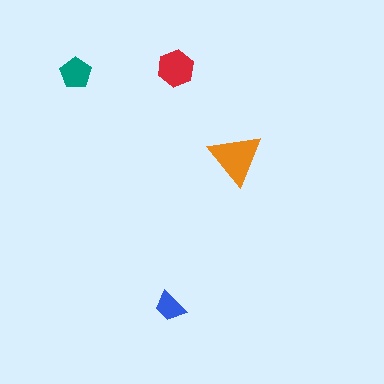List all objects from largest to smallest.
The orange triangle, the red hexagon, the teal pentagon, the blue trapezoid.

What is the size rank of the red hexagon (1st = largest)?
2nd.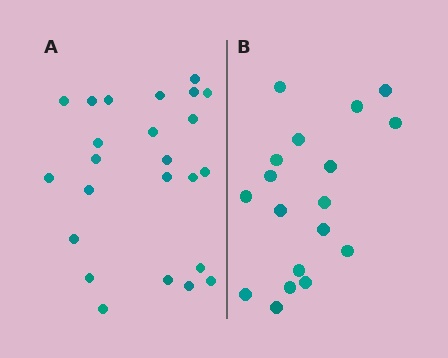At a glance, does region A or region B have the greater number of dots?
Region A (the left region) has more dots.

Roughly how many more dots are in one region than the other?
Region A has about 6 more dots than region B.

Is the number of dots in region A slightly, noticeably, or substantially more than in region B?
Region A has noticeably more, but not dramatically so. The ratio is roughly 1.3 to 1.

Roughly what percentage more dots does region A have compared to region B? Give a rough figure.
About 35% more.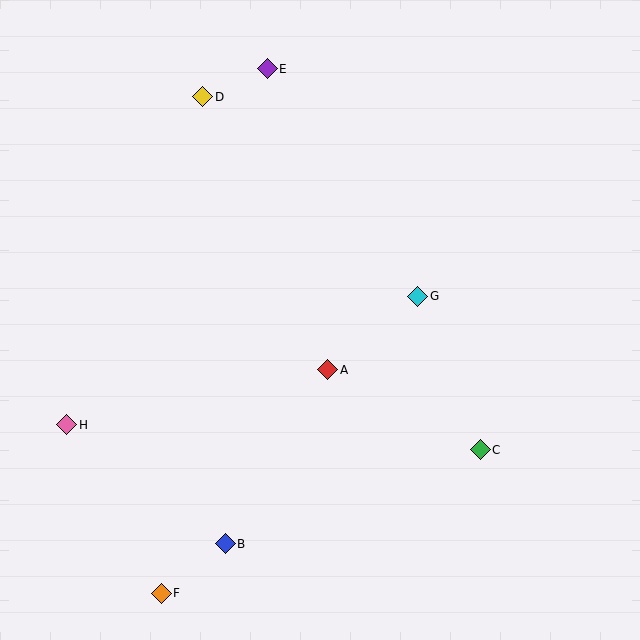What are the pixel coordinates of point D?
Point D is at (203, 97).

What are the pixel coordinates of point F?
Point F is at (161, 594).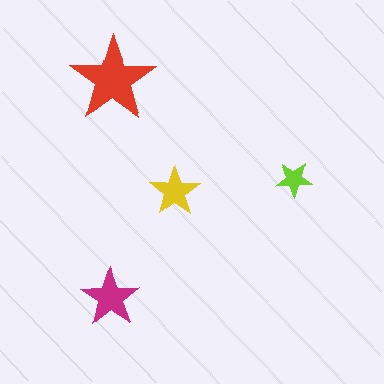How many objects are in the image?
There are 4 objects in the image.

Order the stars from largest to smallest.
the red one, the magenta one, the yellow one, the lime one.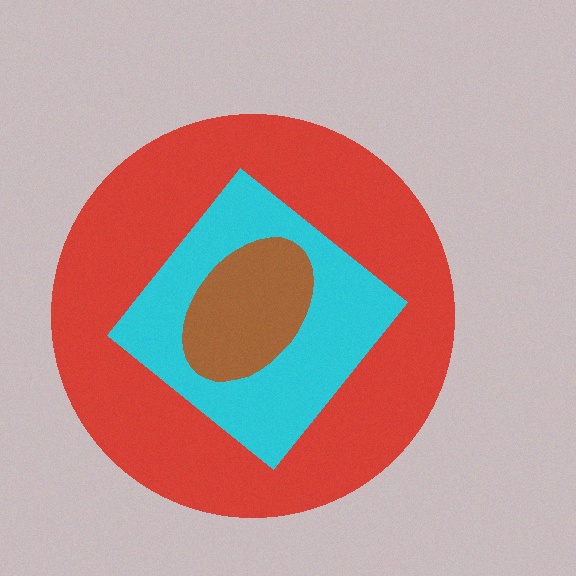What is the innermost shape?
The brown ellipse.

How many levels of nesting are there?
3.